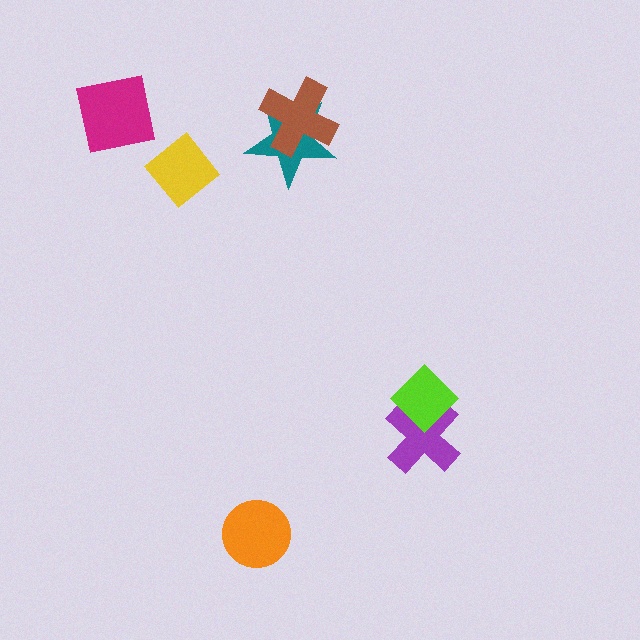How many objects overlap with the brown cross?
1 object overlaps with the brown cross.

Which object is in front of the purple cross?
The lime diamond is in front of the purple cross.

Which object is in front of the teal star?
The brown cross is in front of the teal star.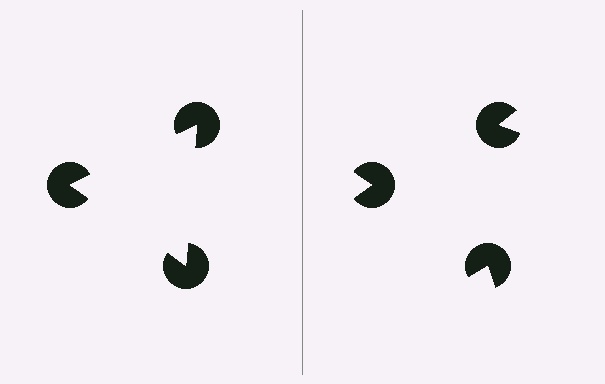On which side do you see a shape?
An illusory triangle appears on the left side. On the right side the wedge cuts are rotated, so no coherent shape forms.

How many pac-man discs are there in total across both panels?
6 — 3 on each side.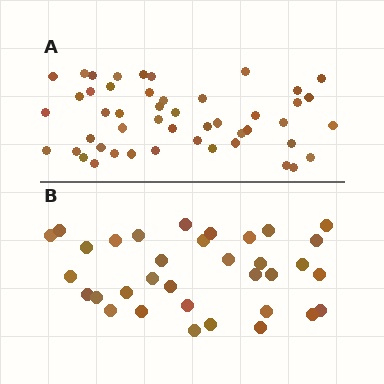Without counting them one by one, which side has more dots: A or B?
Region A (the top region) has more dots.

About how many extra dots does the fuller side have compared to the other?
Region A has approximately 15 more dots than region B.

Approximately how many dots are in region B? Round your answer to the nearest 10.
About 30 dots. (The exact count is 34, which rounds to 30.)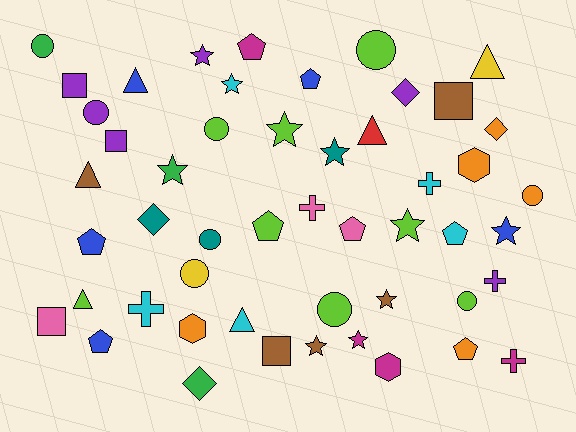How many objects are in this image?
There are 50 objects.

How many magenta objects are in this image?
There are 4 magenta objects.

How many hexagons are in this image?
There are 3 hexagons.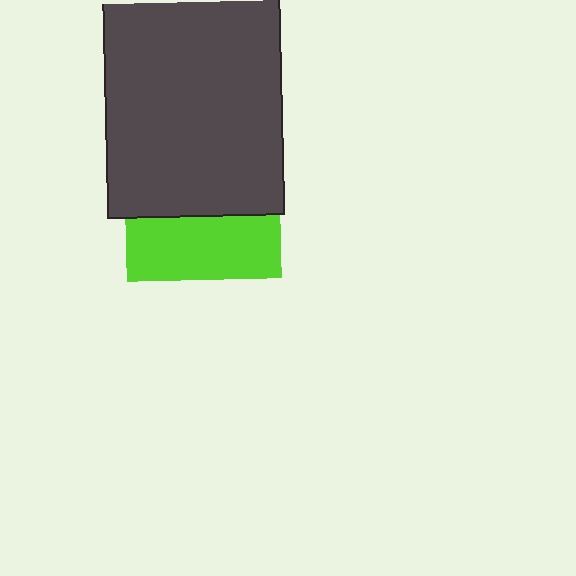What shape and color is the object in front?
The object in front is a dark gray rectangle.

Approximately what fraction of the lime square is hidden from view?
Roughly 60% of the lime square is hidden behind the dark gray rectangle.